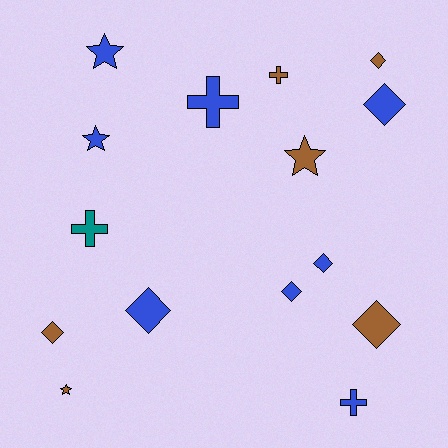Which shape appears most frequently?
Diamond, with 7 objects.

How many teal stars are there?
There are no teal stars.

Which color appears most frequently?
Blue, with 8 objects.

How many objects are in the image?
There are 15 objects.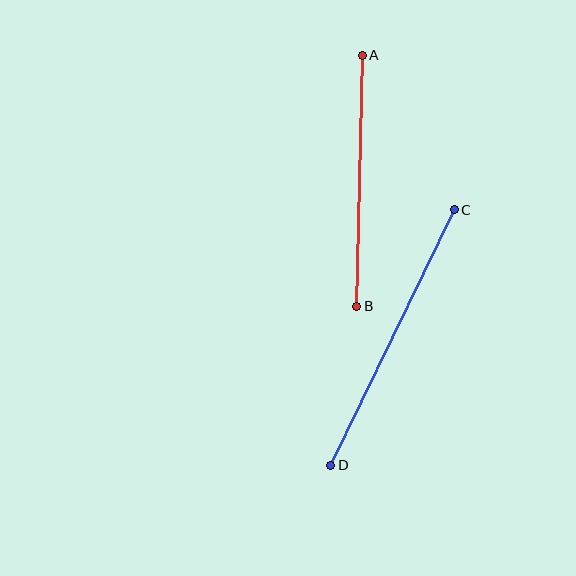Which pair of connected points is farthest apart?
Points C and D are farthest apart.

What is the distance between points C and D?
The distance is approximately 284 pixels.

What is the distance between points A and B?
The distance is approximately 251 pixels.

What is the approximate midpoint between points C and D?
The midpoint is at approximately (393, 337) pixels.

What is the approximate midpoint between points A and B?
The midpoint is at approximately (359, 181) pixels.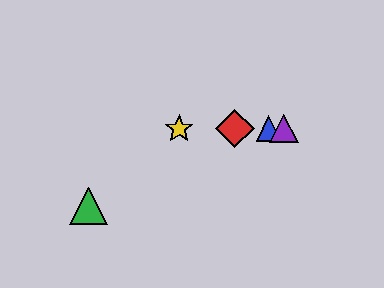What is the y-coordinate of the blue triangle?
The blue triangle is at y≈129.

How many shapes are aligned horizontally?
4 shapes (the red diamond, the blue triangle, the yellow star, the purple triangle) are aligned horizontally.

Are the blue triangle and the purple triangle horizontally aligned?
Yes, both are at y≈129.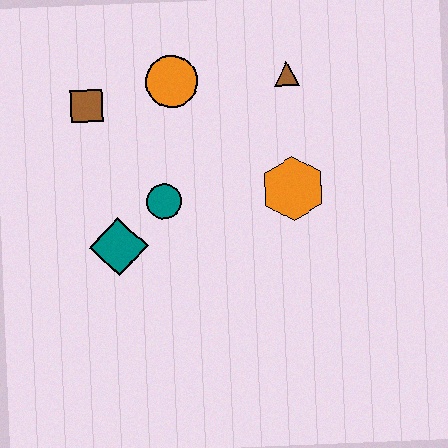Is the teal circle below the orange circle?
Yes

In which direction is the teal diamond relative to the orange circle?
The teal diamond is below the orange circle.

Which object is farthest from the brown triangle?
The teal diamond is farthest from the brown triangle.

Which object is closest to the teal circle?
The teal diamond is closest to the teal circle.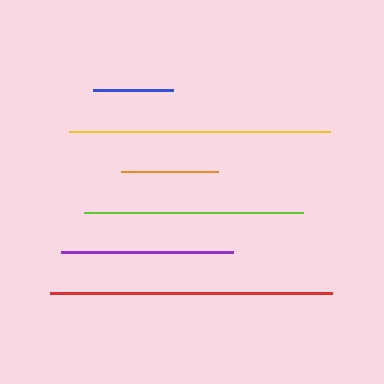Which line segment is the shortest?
The blue line is the shortest at approximately 79 pixels.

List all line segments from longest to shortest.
From longest to shortest: red, yellow, lime, purple, orange, blue.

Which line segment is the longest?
The red line is the longest at approximately 282 pixels.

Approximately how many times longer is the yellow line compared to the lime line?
The yellow line is approximately 1.2 times the length of the lime line.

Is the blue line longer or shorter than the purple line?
The purple line is longer than the blue line.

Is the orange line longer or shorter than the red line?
The red line is longer than the orange line.